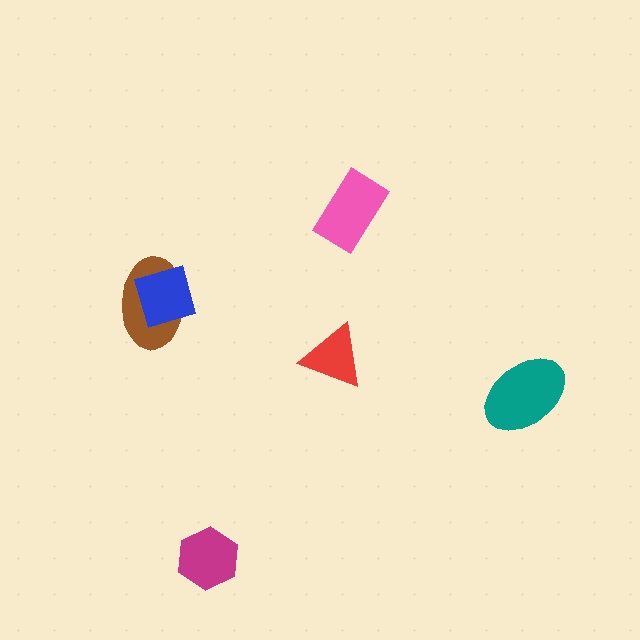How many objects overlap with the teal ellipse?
0 objects overlap with the teal ellipse.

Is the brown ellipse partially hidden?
Yes, it is partially covered by another shape.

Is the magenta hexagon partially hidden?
No, no other shape covers it.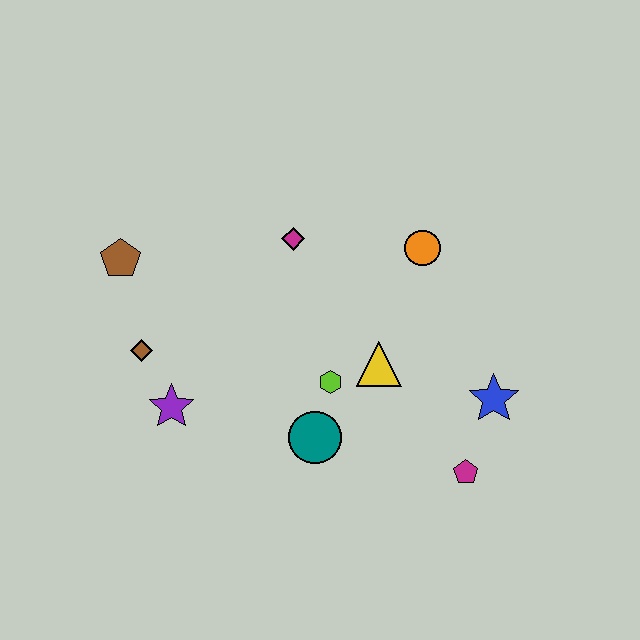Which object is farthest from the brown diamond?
The blue star is farthest from the brown diamond.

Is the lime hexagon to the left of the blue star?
Yes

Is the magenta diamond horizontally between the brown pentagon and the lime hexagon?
Yes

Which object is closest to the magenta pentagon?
The blue star is closest to the magenta pentagon.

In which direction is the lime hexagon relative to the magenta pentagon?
The lime hexagon is to the left of the magenta pentagon.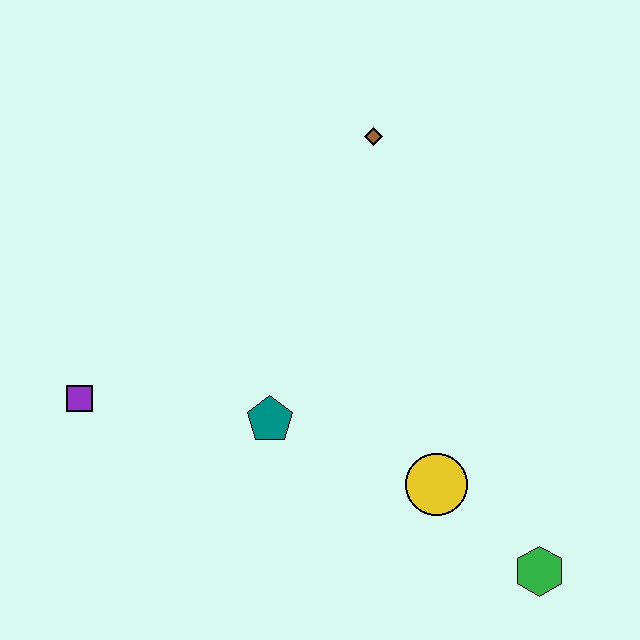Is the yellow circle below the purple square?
Yes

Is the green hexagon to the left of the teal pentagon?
No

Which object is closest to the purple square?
The teal pentagon is closest to the purple square.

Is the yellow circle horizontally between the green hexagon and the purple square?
Yes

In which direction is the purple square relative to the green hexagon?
The purple square is to the left of the green hexagon.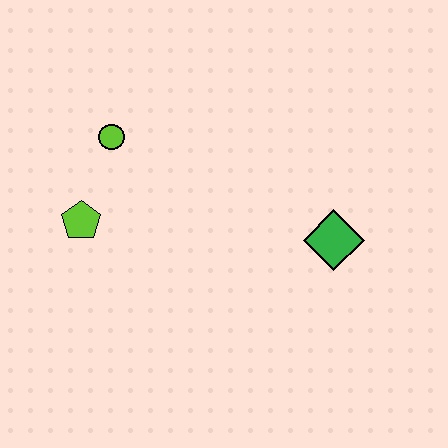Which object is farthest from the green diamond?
The lime pentagon is farthest from the green diamond.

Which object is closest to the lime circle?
The lime pentagon is closest to the lime circle.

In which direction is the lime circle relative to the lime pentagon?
The lime circle is above the lime pentagon.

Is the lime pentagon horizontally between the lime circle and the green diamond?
No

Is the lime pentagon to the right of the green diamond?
No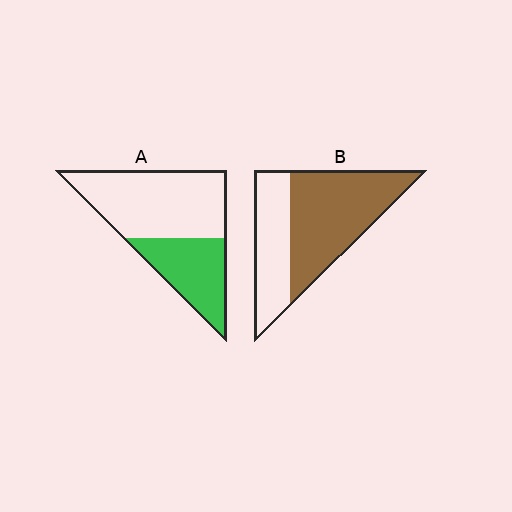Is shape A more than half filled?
No.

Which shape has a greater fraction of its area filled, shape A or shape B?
Shape B.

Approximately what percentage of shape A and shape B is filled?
A is approximately 35% and B is approximately 65%.